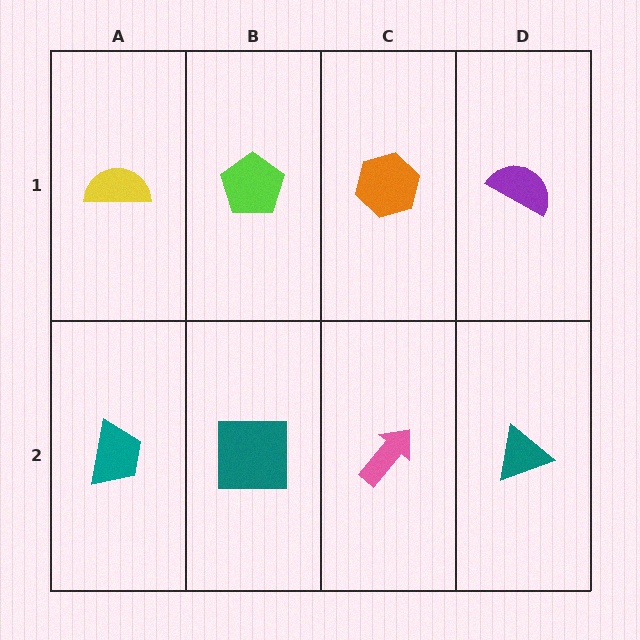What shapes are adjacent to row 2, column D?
A purple semicircle (row 1, column D), a pink arrow (row 2, column C).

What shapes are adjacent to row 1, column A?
A teal trapezoid (row 2, column A), a lime pentagon (row 1, column B).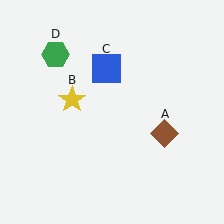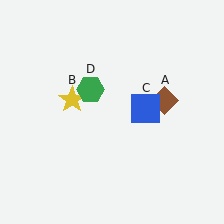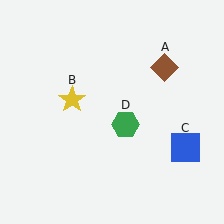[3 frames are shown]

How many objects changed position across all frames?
3 objects changed position: brown diamond (object A), blue square (object C), green hexagon (object D).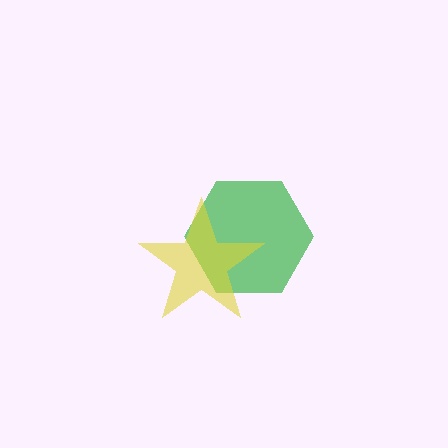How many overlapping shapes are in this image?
There are 2 overlapping shapes in the image.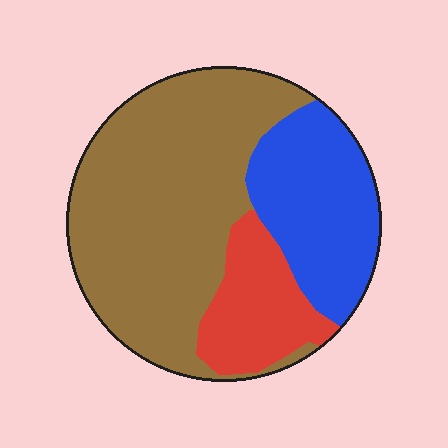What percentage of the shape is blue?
Blue covers roughly 25% of the shape.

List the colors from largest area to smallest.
From largest to smallest: brown, blue, red.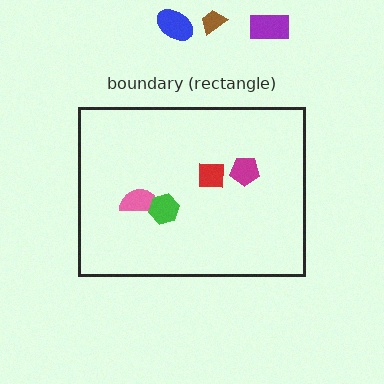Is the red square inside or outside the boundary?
Inside.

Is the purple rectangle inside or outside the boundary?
Outside.